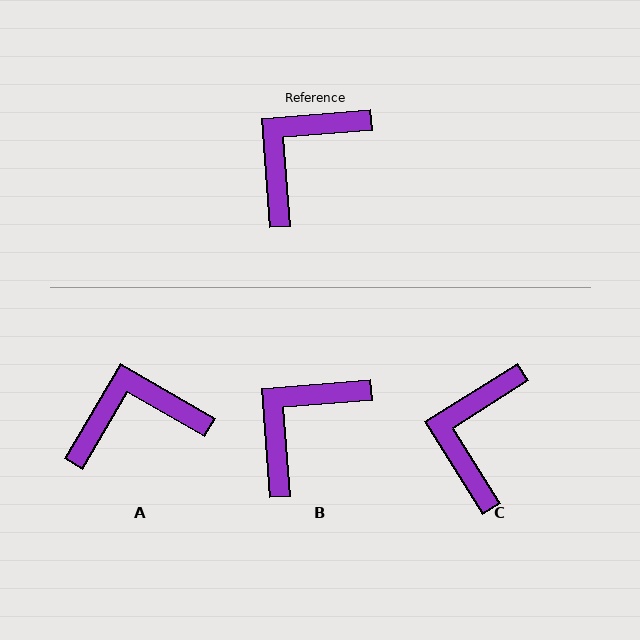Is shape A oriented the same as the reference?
No, it is off by about 35 degrees.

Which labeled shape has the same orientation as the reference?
B.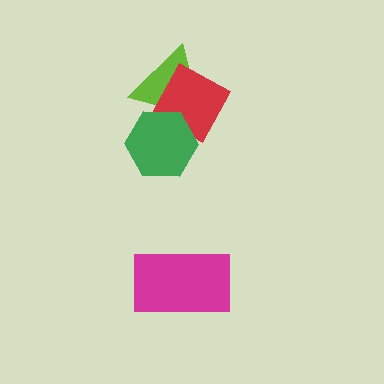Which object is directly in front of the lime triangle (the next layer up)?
The red diamond is directly in front of the lime triangle.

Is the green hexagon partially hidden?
No, no other shape covers it.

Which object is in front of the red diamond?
The green hexagon is in front of the red diamond.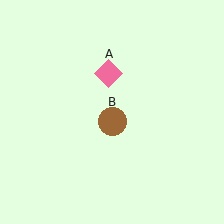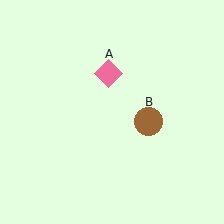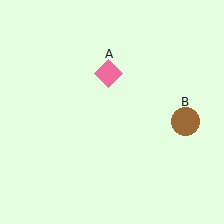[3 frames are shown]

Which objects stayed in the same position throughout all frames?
Pink diamond (object A) remained stationary.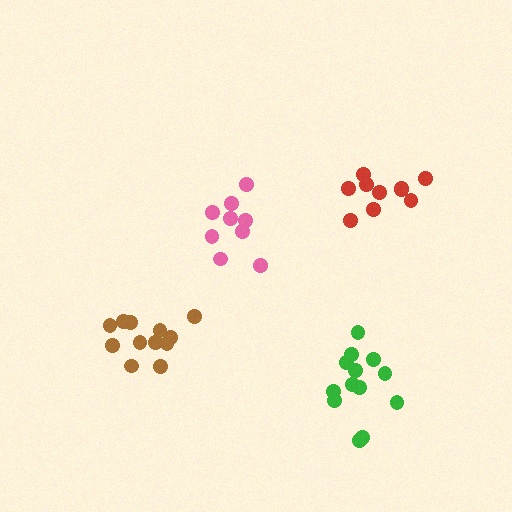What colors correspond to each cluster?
The clusters are colored: red, pink, brown, green.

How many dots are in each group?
Group 1: 10 dots, Group 2: 9 dots, Group 3: 12 dots, Group 4: 13 dots (44 total).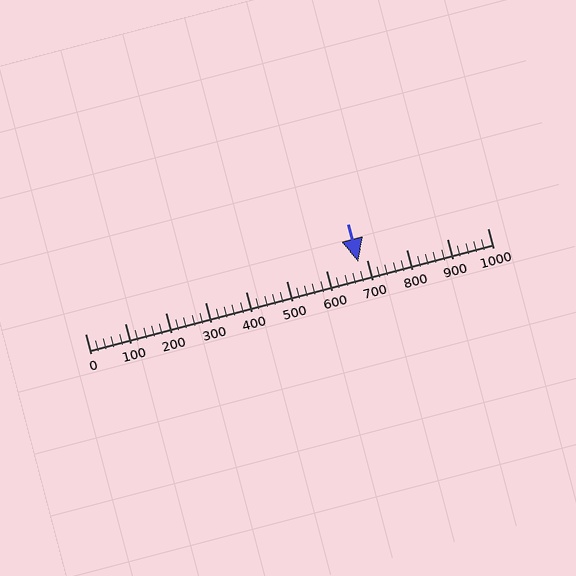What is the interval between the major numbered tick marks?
The major tick marks are spaced 100 units apart.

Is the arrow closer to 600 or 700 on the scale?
The arrow is closer to 700.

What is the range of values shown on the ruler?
The ruler shows values from 0 to 1000.